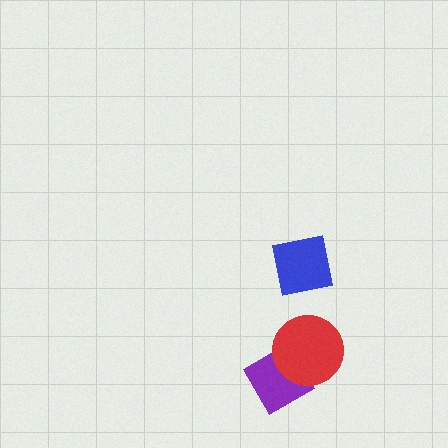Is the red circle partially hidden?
No, no other shape covers it.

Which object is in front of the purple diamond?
The red circle is in front of the purple diamond.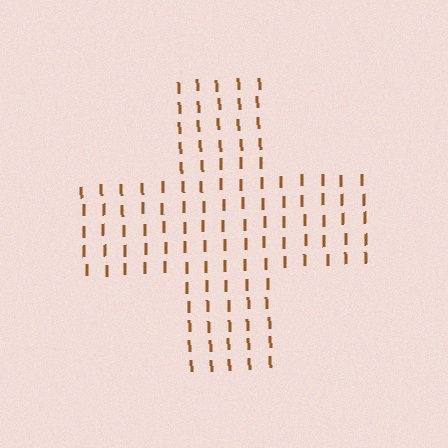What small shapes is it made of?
It is made of small letter I's.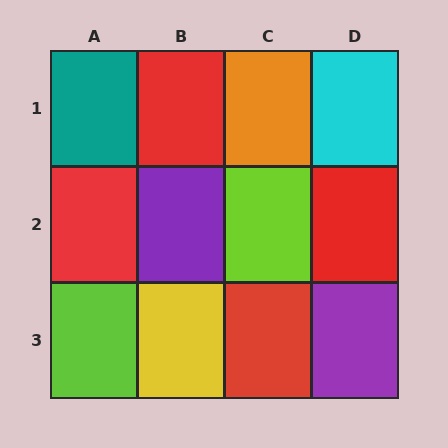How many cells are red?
4 cells are red.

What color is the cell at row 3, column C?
Red.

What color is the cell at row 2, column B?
Purple.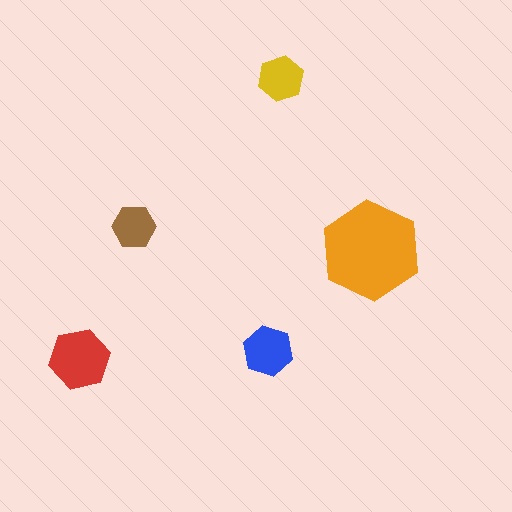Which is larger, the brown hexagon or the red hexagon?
The red one.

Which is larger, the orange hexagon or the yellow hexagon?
The orange one.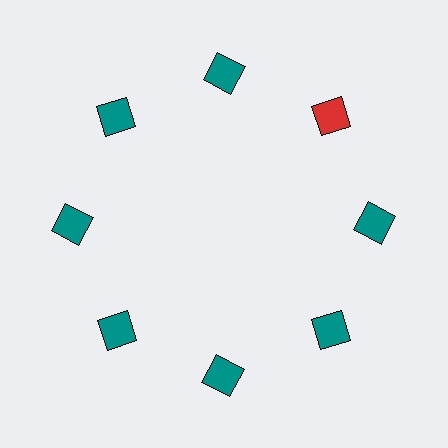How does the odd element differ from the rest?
It has a different color: red instead of teal.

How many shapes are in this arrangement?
There are 8 shapes arranged in a ring pattern.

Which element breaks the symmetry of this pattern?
The red square at roughly the 2 o'clock position breaks the symmetry. All other shapes are teal squares.